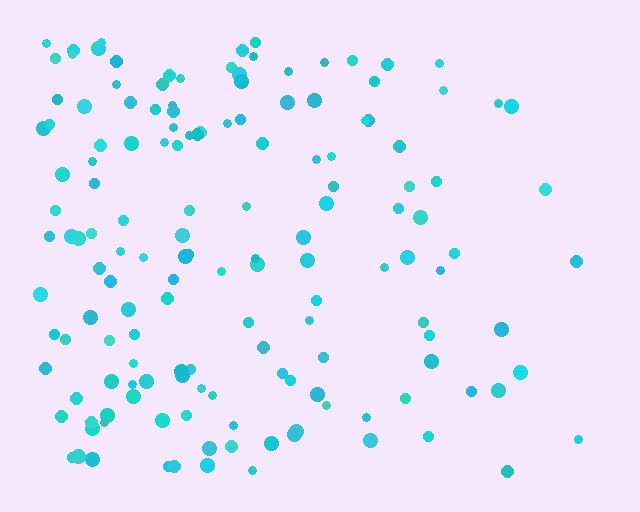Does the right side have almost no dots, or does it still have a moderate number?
Still a moderate number, just noticeably fewer than the left.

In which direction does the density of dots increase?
From right to left, with the left side densest.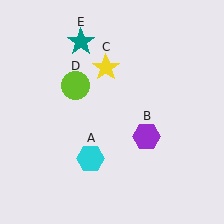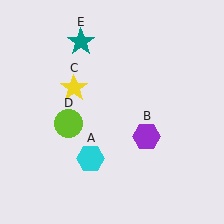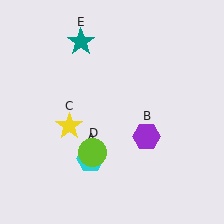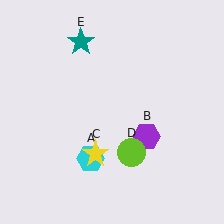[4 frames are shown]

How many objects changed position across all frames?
2 objects changed position: yellow star (object C), lime circle (object D).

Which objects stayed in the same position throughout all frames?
Cyan hexagon (object A) and purple hexagon (object B) and teal star (object E) remained stationary.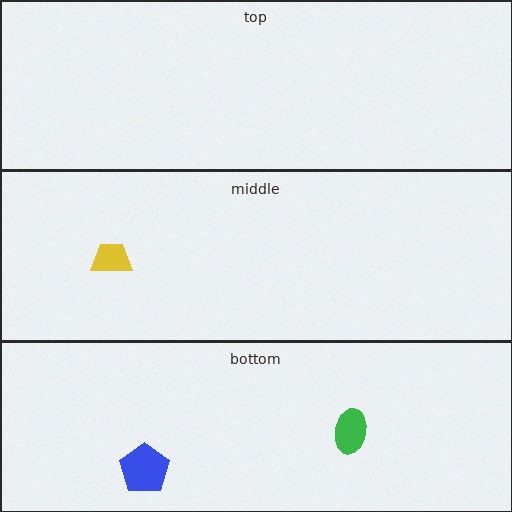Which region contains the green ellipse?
The bottom region.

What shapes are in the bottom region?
The blue pentagon, the green ellipse.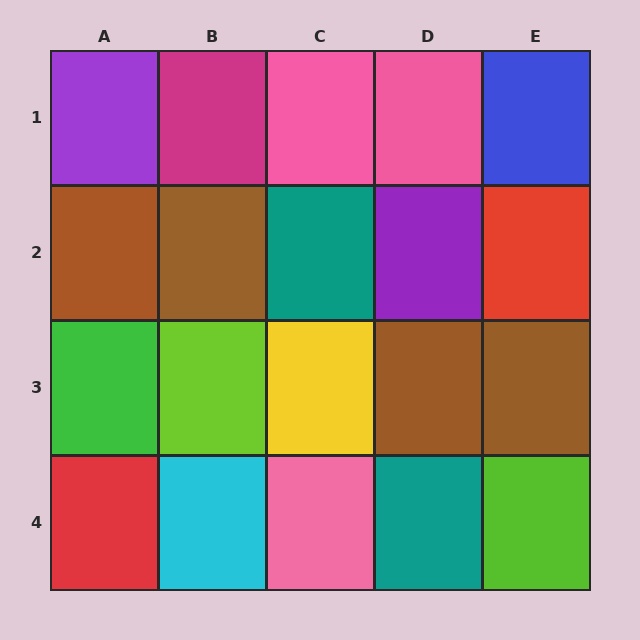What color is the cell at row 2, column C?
Teal.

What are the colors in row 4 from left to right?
Red, cyan, pink, teal, lime.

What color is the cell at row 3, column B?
Lime.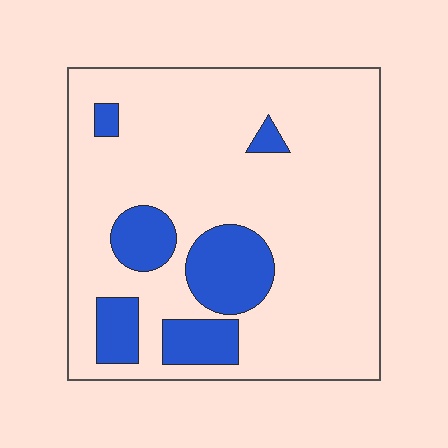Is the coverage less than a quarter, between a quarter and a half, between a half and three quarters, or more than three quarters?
Less than a quarter.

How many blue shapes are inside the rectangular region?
6.